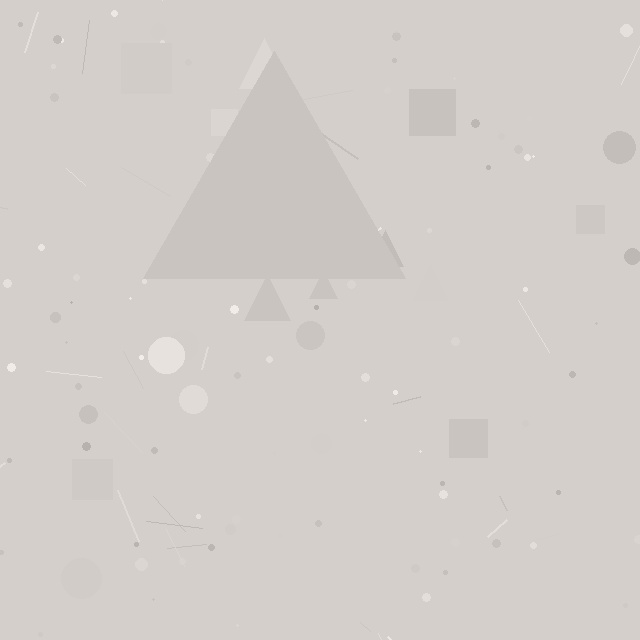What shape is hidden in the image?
A triangle is hidden in the image.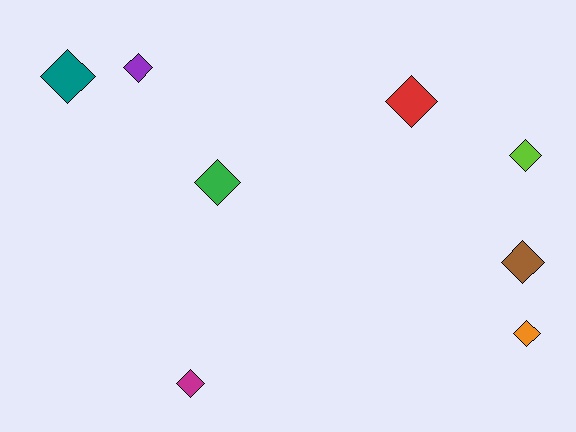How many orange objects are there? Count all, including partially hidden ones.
There is 1 orange object.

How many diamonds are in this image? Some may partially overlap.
There are 8 diamonds.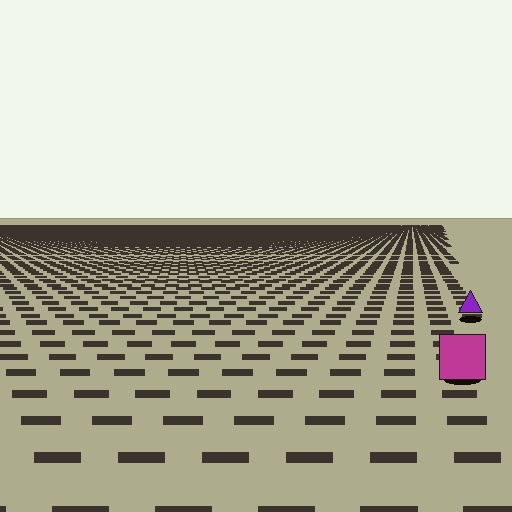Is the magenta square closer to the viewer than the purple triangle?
Yes. The magenta square is closer — you can tell from the texture gradient: the ground texture is coarser near it.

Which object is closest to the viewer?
The magenta square is closest. The texture marks near it are larger and more spread out.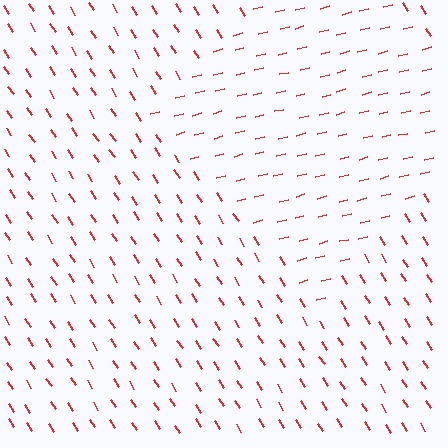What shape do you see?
I see a diamond.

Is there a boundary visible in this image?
Yes, there is a texture boundary formed by a change in line orientation.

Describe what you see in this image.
The image is filled with small red line segments. A diamond region in the image has lines oriented differently from the surrounding lines, creating a visible texture boundary.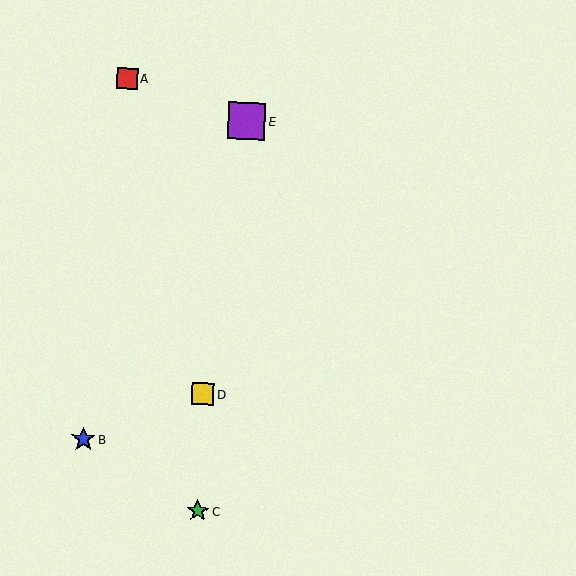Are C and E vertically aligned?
No, C is at x≈198 and E is at x≈247.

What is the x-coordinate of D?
Object D is at x≈203.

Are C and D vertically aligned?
Yes, both are at x≈198.